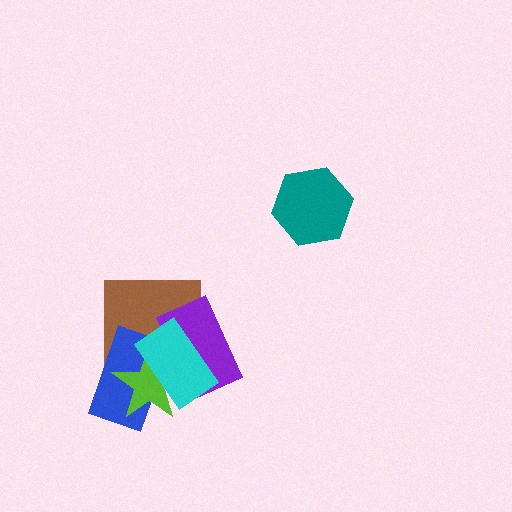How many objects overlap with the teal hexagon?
0 objects overlap with the teal hexagon.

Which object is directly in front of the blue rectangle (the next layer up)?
The purple rectangle is directly in front of the blue rectangle.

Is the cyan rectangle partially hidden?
No, no other shape covers it.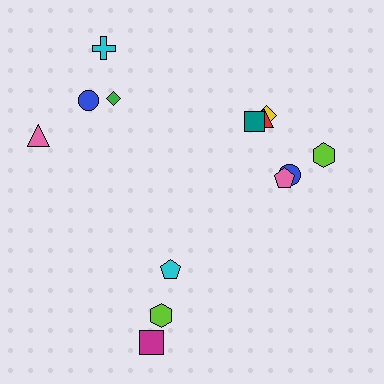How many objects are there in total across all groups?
There are 13 objects.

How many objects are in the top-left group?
There are 4 objects.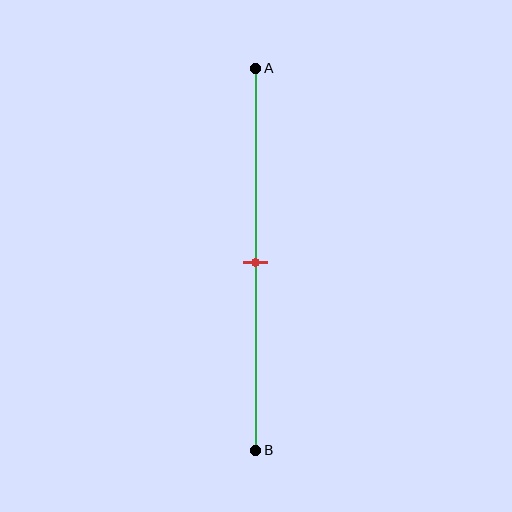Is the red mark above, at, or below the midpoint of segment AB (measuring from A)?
The red mark is approximately at the midpoint of segment AB.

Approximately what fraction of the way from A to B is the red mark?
The red mark is approximately 50% of the way from A to B.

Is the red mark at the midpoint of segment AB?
Yes, the mark is approximately at the midpoint.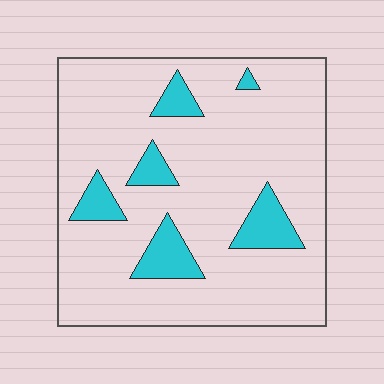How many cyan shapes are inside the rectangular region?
6.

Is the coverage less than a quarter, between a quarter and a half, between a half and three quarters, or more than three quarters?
Less than a quarter.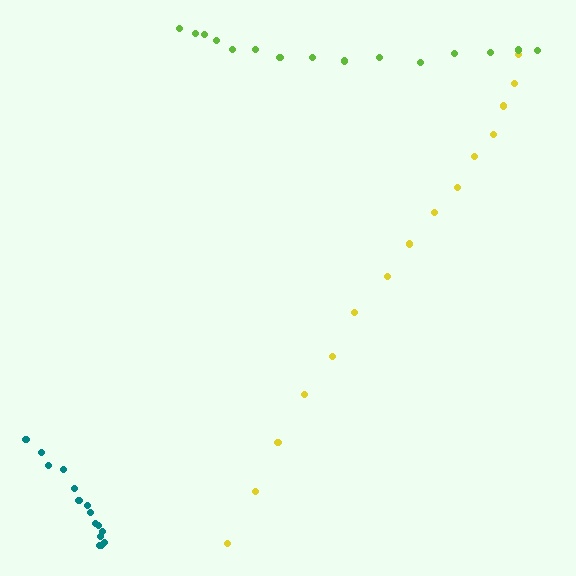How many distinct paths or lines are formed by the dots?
There are 3 distinct paths.